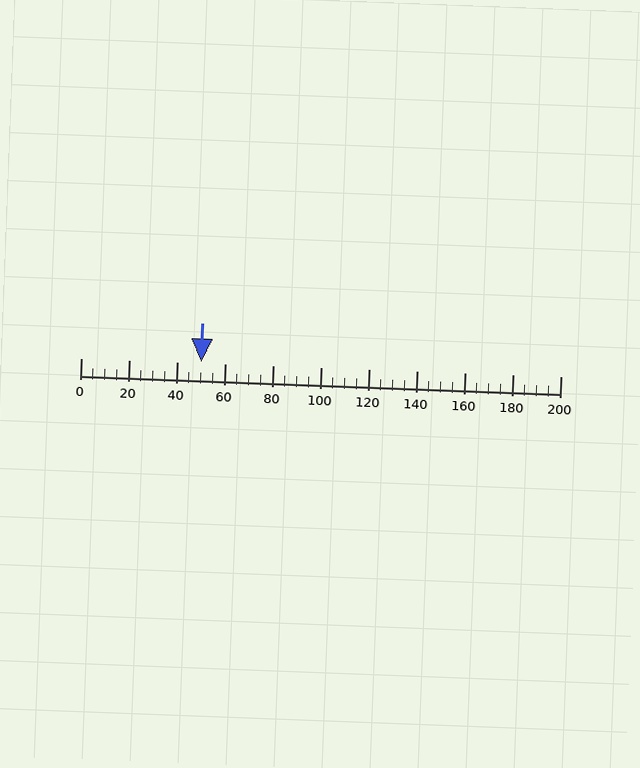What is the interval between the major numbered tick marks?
The major tick marks are spaced 20 units apart.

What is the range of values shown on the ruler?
The ruler shows values from 0 to 200.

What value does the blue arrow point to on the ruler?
The blue arrow points to approximately 50.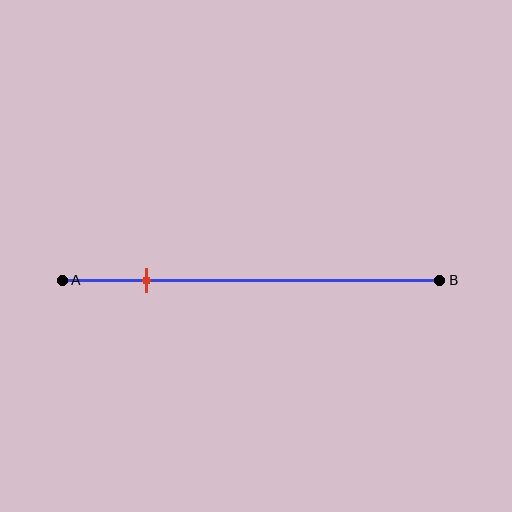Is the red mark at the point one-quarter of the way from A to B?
Yes, the mark is approximately at the one-quarter point.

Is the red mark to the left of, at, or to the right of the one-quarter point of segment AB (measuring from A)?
The red mark is approximately at the one-quarter point of segment AB.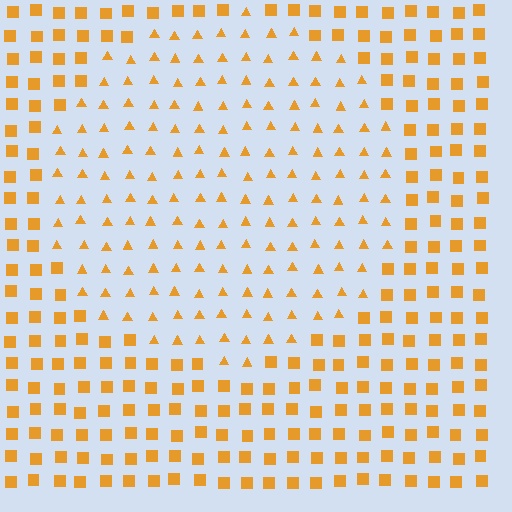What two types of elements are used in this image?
The image uses triangles inside the circle region and squares outside it.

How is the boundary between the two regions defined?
The boundary is defined by a change in element shape: triangles inside vs. squares outside. All elements share the same color and spacing.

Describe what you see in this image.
The image is filled with small orange elements arranged in a uniform grid. A circle-shaped region contains triangles, while the surrounding area contains squares. The boundary is defined purely by the change in element shape.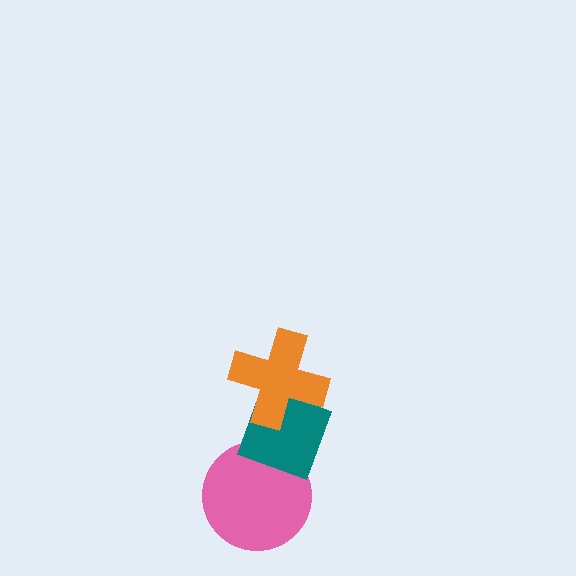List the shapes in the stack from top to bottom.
From top to bottom: the orange cross, the teal diamond, the pink circle.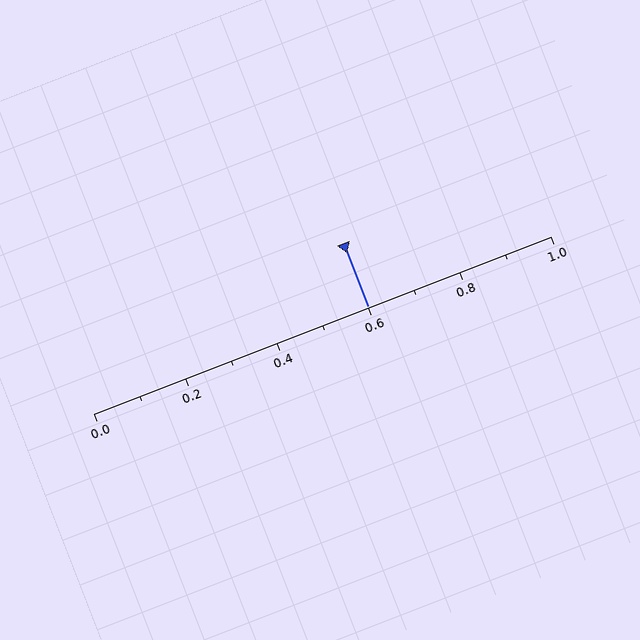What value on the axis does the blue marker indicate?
The marker indicates approximately 0.6.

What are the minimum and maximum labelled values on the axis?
The axis runs from 0.0 to 1.0.